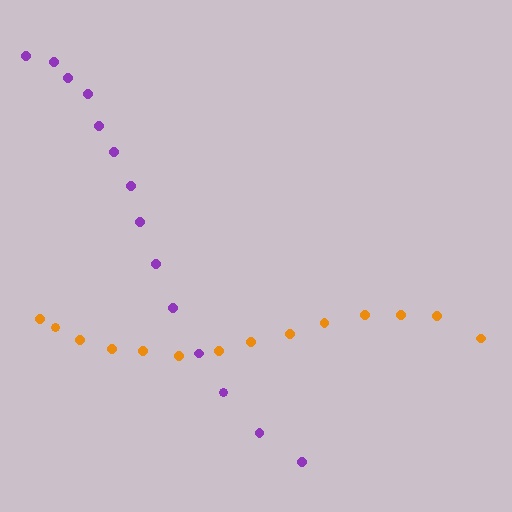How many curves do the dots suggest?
There are 2 distinct paths.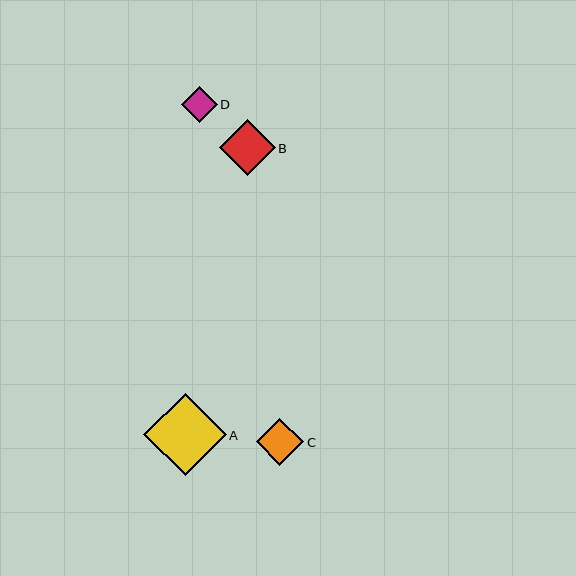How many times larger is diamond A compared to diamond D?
Diamond A is approximately 2.3 times the size of diamond D.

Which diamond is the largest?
Diamond A is the largest with a size of approximately 82 pixels.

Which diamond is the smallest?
Diamond D is the smallest with a size of approximately 36 pixels.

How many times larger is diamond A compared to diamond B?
Diamond A is approximately 1.5 times the size of diamond B.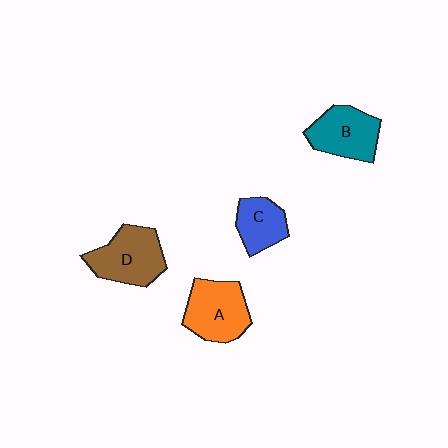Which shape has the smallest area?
Shape C (blue).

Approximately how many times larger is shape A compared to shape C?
Approximately 1.5 times.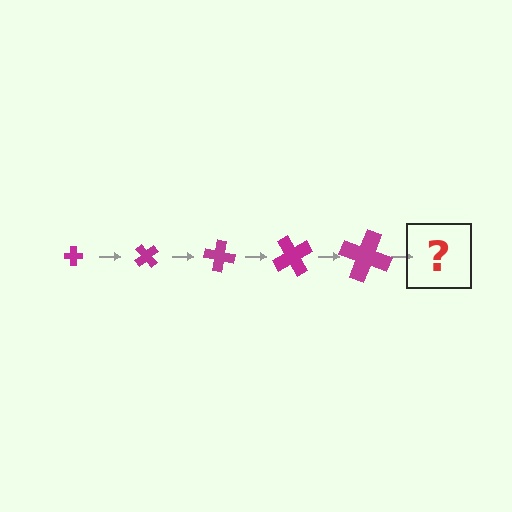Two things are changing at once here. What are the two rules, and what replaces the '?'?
The two rules are that the cross grows larger each step and it rotates 50 degrees each step. The '?' should be a cross, larger than the previous one and rotated 250 degrees from the start.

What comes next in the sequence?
The next element should be a cross, larger than the previous one and rotated 250 degrees from the start.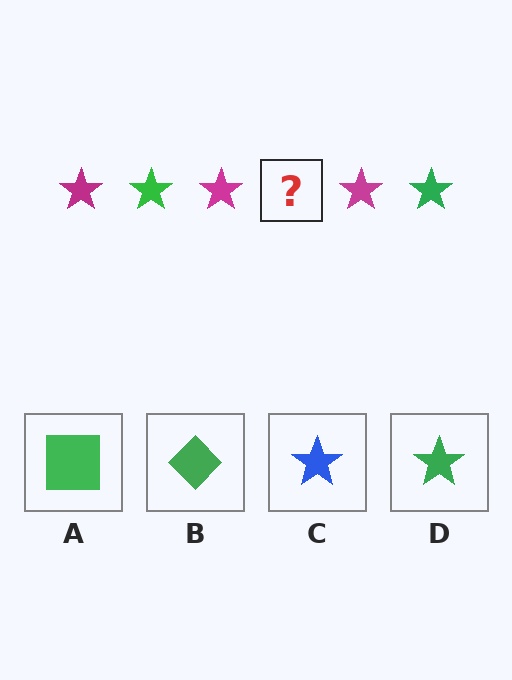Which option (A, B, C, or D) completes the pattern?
D.